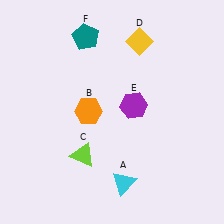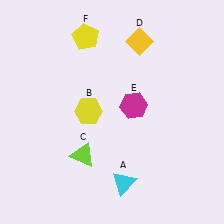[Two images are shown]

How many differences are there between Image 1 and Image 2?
There are 3 differences between the two images.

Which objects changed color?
B changed from orange to yellow. E changed from purple to magenta. F changed from teal to yellow.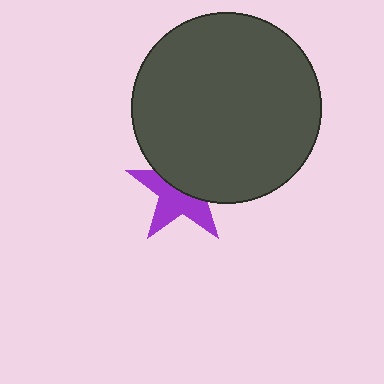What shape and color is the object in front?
The object in front is a dark gray circle.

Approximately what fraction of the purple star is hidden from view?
Roughly 48% of the purple star is hidden behind the dark gray circle.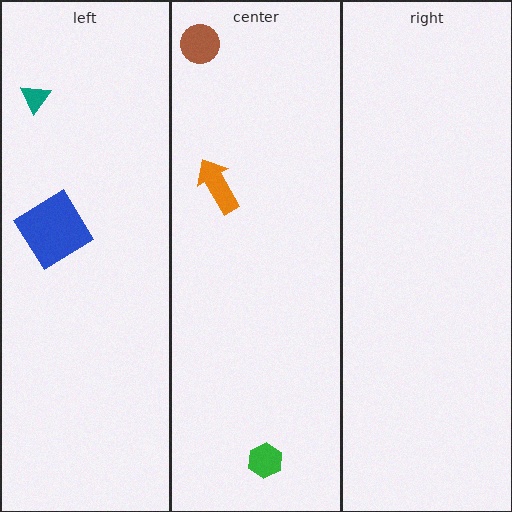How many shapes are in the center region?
3.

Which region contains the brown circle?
The center region.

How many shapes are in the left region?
2.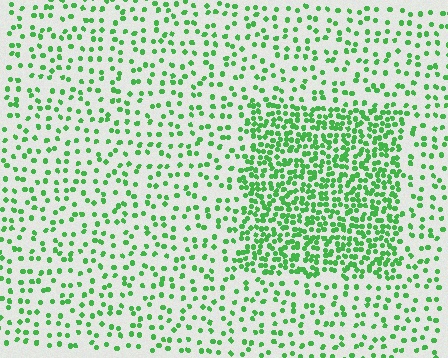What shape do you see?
I see a rectangle.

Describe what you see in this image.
The image contains small green elements arranged at two different densities. A rectangle-shaped region is visible where the elements are more densely packed than the surrounding area.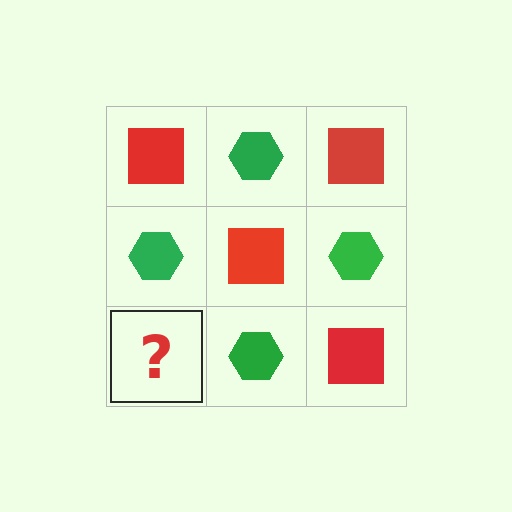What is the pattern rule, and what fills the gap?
The rule is that it alternates red square and green hexagon in a checkerboard pattern. The gap should be filled with a red square.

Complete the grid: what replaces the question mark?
The question mark should be replaced with a red square.